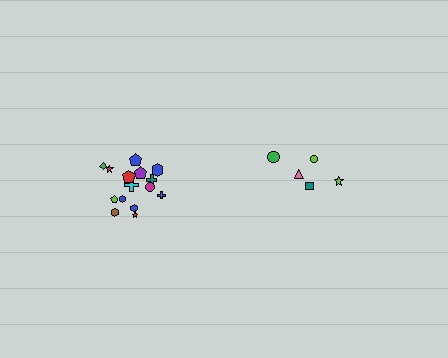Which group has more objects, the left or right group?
The left group.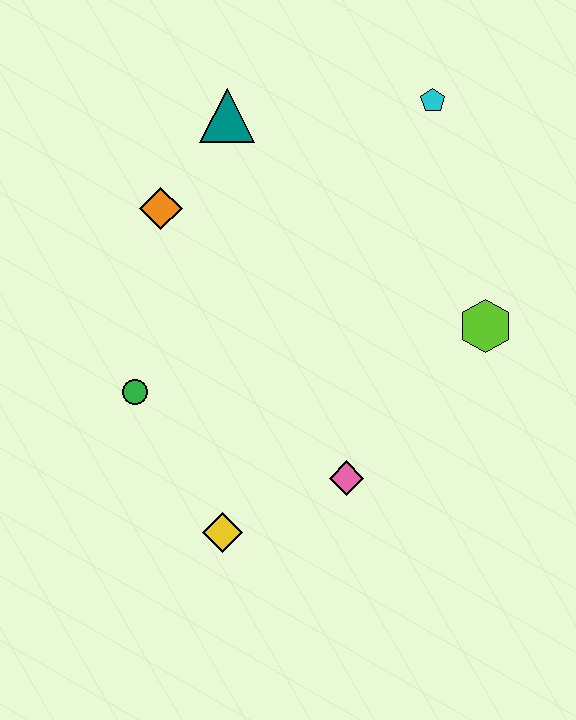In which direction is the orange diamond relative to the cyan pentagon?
The orange diamond is to the left of the cyan pentagon.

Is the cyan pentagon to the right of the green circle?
Yes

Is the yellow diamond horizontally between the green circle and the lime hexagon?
Yes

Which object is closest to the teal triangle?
The orange diamond is closest to the teal triangle.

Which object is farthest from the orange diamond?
The lime hexagon is farthest from the orange diamond.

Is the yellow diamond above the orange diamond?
No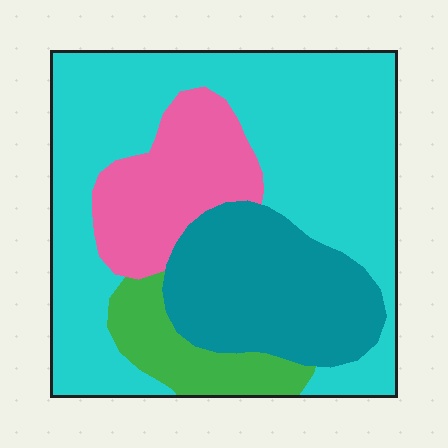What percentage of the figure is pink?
Pink covers roughly 15% of the figure.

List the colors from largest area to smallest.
From largest to smallest: cyan, teal, pink, green.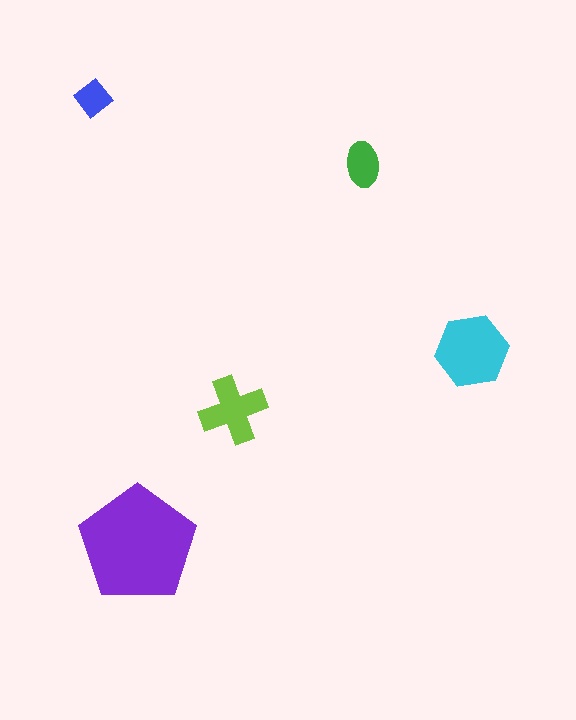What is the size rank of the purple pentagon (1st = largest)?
1st.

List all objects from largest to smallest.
The purple pentagon, the cyan hexagon, the lime cross, the green ellipse, the blue diamond.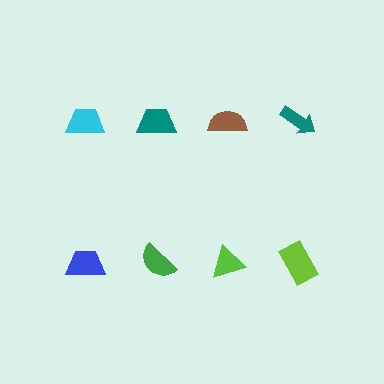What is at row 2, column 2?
A green semicircle.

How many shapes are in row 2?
4 shapes.